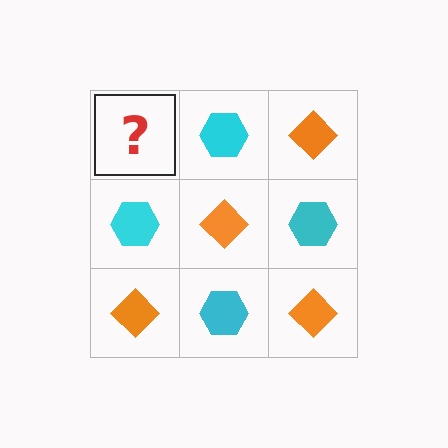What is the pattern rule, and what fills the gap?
The rule is that it alternates orange diamond and cyan hexagon in a checkerboard pattern. The gap should be filled with an orange diamond.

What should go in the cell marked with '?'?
The missing cell should contain an orange diamond.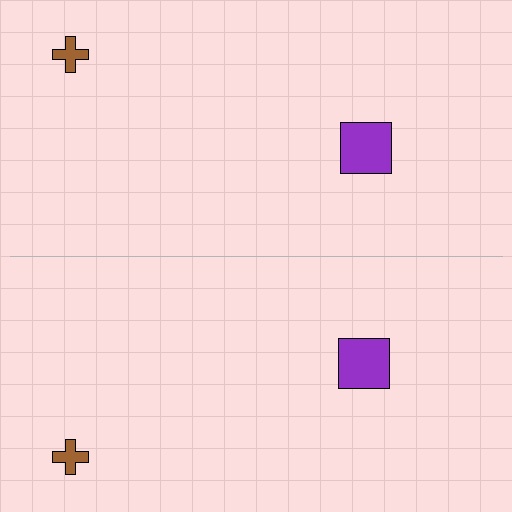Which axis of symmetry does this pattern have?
The pattern has a horizontal axis of symmetry running through the center of the image.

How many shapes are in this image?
There are 4 shapes in this image.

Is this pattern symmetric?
Yes, this pattern has bilateral (reflection) symmetry.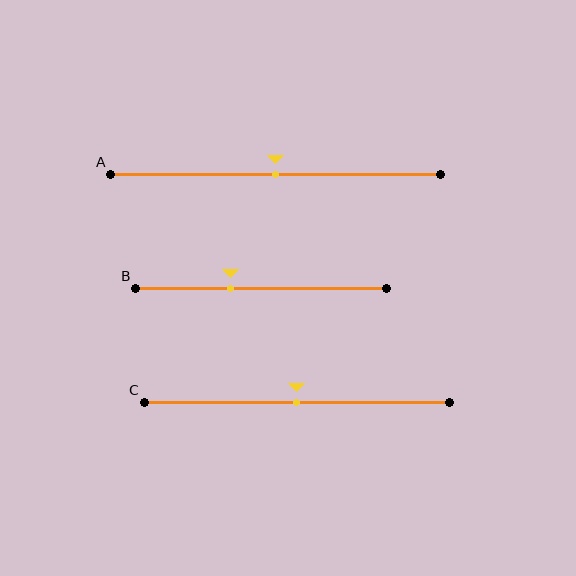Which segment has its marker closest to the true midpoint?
Segment A has its marker closest to the true midpoint.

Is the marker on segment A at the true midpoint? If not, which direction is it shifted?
Yes, the marker on segment A is at the true midpoint.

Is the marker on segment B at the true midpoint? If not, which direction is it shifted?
No, the marker on segment B is shifted to the left by about 12% of the segment length.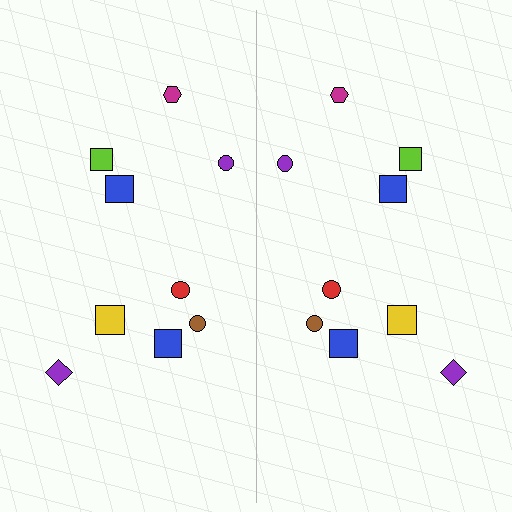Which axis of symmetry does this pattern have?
The pattern has a vertical axis of symmetry running through the center of the image.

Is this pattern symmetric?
Yes, this pattern has bilateral (reflection) symmetry.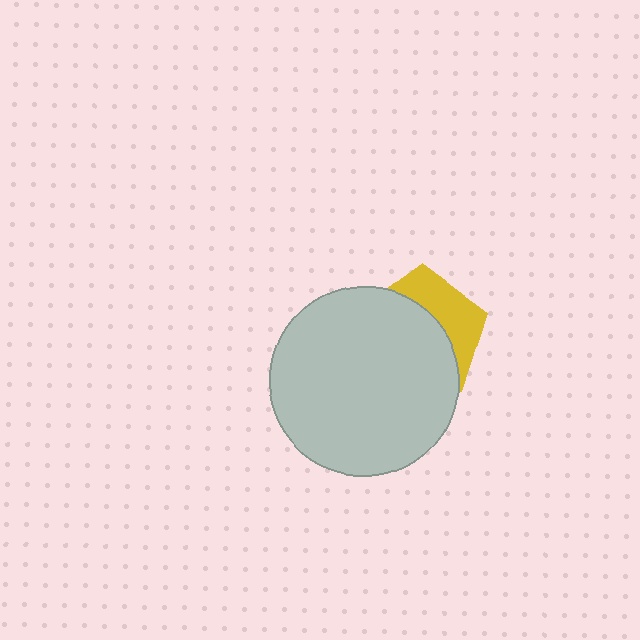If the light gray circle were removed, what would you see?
You would see the complete yellow pentagon.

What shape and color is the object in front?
The object in front is a light gray circle.